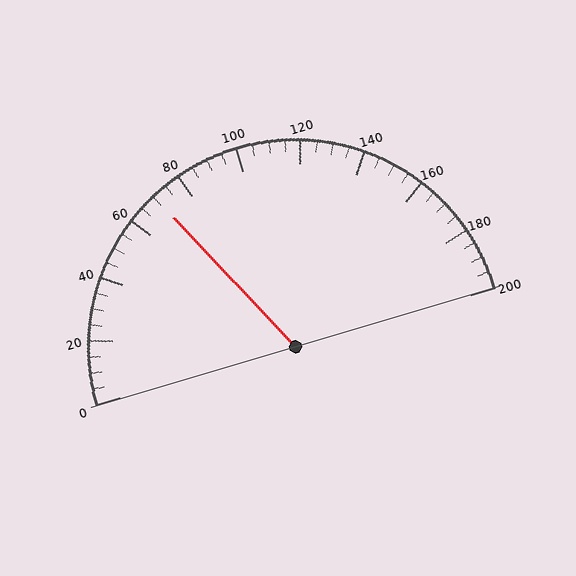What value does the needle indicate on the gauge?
The needle indicates approximately 70.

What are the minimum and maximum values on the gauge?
The gauge ranges from 0 to 200.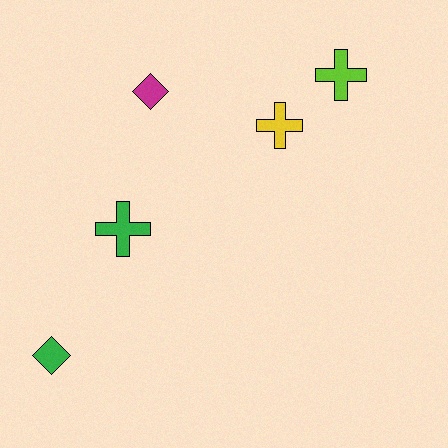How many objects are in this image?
There are 5 objects.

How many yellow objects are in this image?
There is 1 yellow object.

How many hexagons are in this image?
There are no hexagons.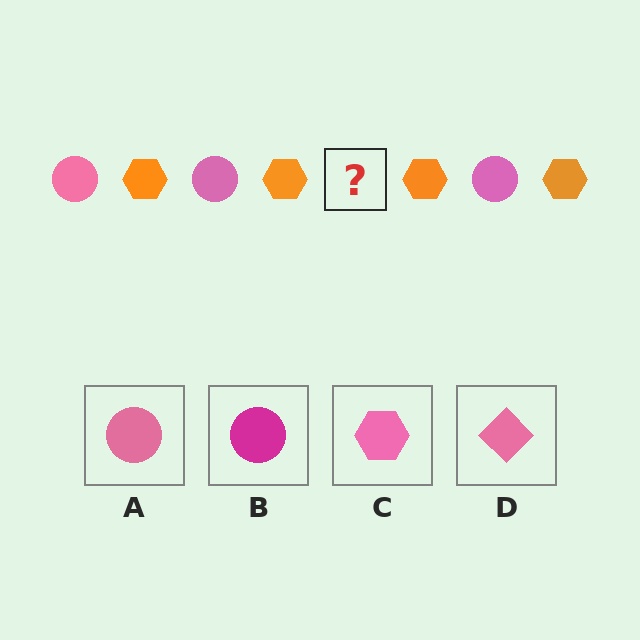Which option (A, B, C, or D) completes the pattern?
A.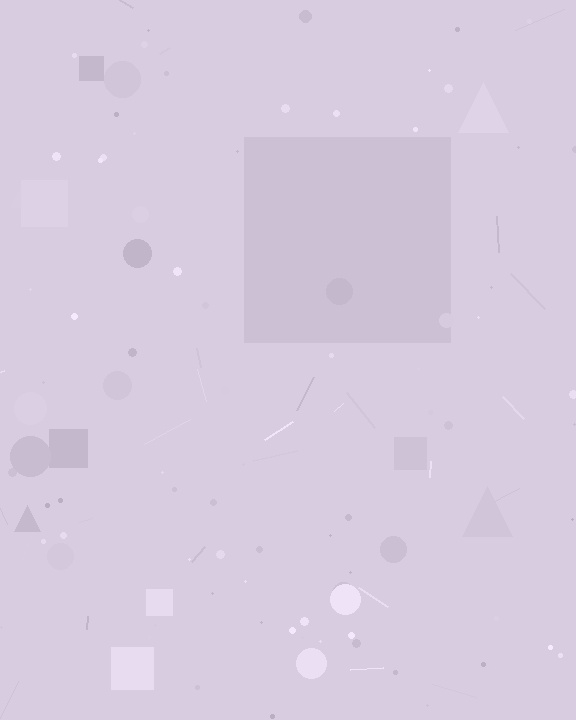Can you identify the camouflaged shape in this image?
The camouflaged shape is a square.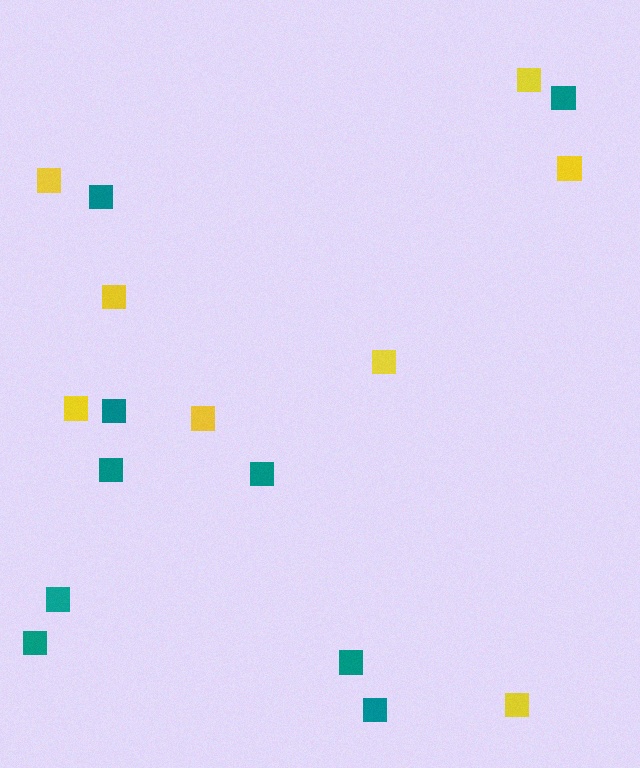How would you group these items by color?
There are 2 groups: one group of teal squares (9) and one group of yellow squares (8).